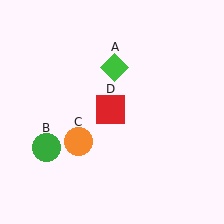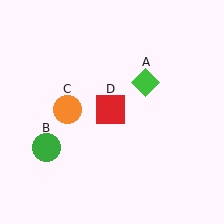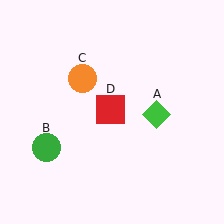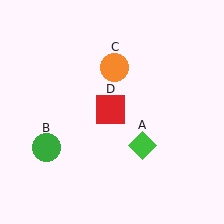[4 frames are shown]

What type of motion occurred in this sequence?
The green diamond (object A), orange circle (object C) rotated clockwise around the center of the scene.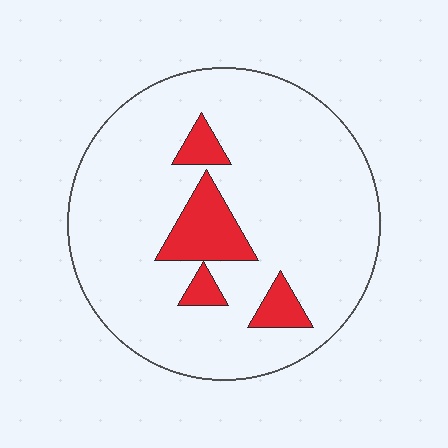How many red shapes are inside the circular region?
4.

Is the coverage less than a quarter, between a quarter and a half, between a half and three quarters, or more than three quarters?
Less than a quarter.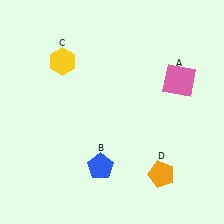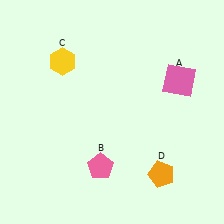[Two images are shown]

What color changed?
The pentagon (B) changed from blue in Image 1 to pink in Image 2.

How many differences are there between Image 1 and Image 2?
There is 1 difference between the two images.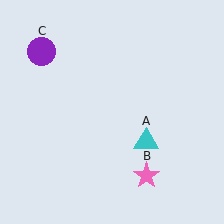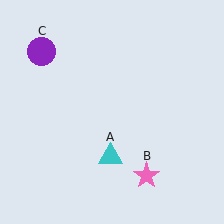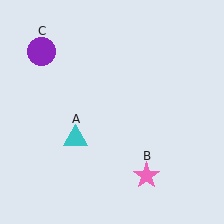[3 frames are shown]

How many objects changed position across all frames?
1 object changed position: cyan triangle (object A).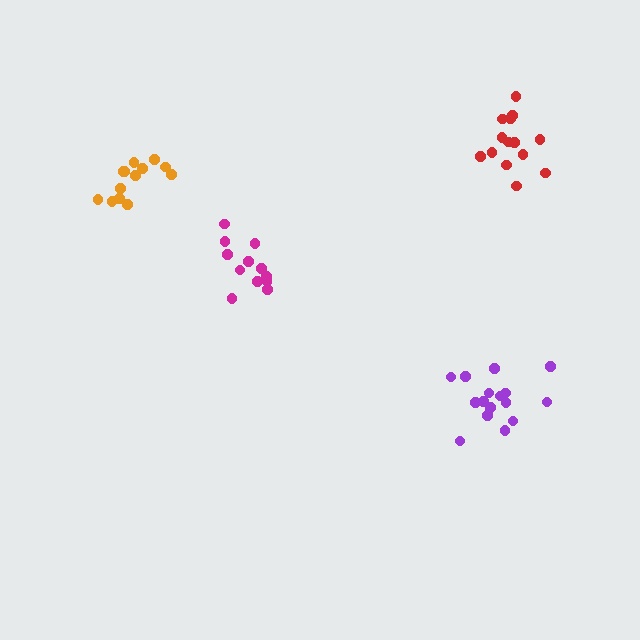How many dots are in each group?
Group 1: 12 dots, Group 2: 16 dots, Group 3: 13 dots, Group 4: 14 dots (55 total).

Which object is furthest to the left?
The orange cluster is leftmost.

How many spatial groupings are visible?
There are 4 spatial groupings.